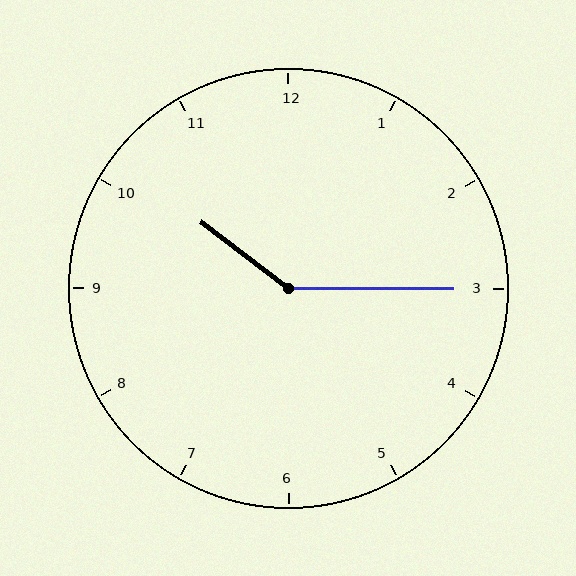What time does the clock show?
10:15.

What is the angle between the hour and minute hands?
Approximately 142 degrees.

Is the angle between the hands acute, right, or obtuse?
It is obtuse.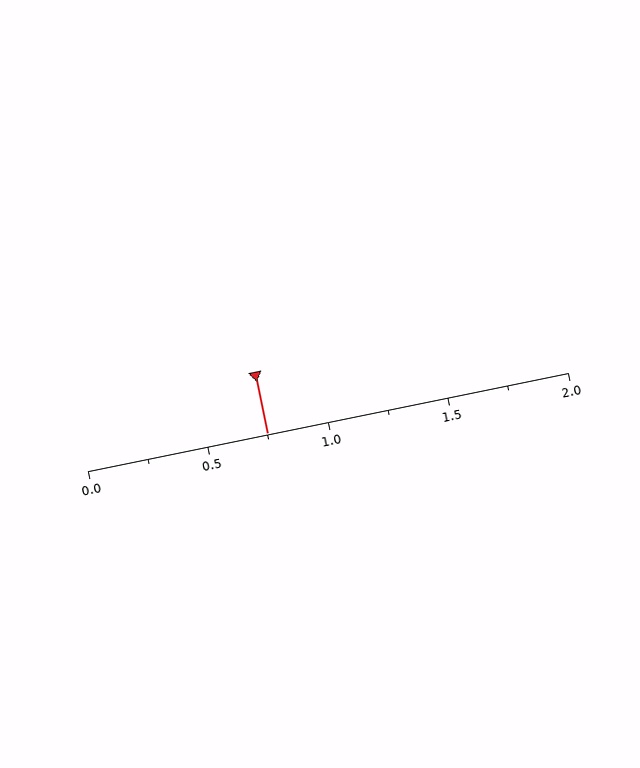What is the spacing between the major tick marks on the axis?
The major ticks are spaced 0.5 apart.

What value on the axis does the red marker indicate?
The marker indicates approximately 0.75.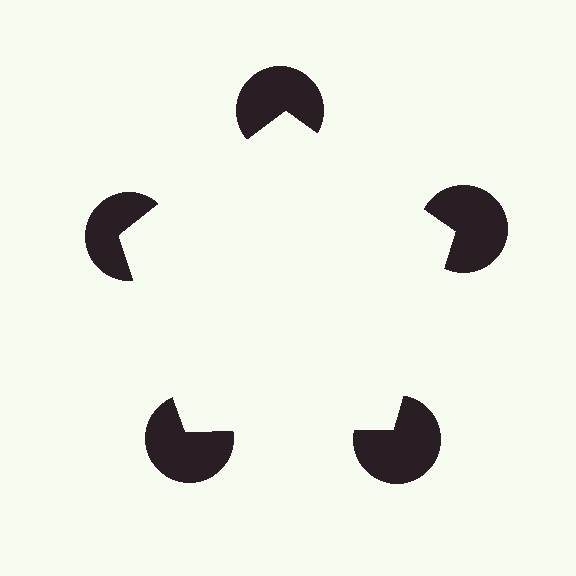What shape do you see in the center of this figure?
An illusory pentagon — its edges are inferred from the aligned wedge cuts in the pac-man discs, not physically drawn.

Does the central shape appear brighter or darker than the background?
It typically appears slightly brighter than the background, even though no actual brightness change is drawn.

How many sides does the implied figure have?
5 sides.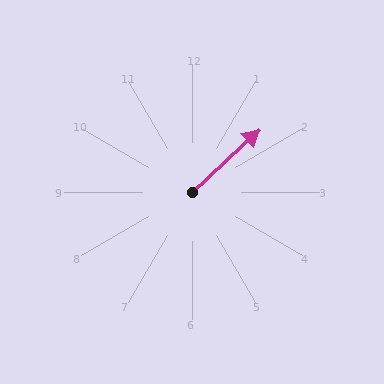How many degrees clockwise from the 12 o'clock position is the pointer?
Approximately 47 degrees.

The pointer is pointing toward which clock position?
Roughly 2 o'clock.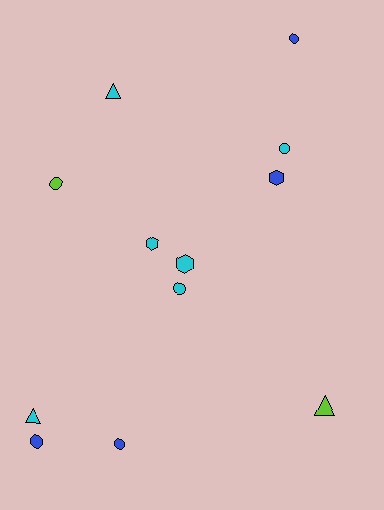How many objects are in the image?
There are 12 objects.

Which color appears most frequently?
Cyan, with 6 objects.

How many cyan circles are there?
There are 2 cyan circles.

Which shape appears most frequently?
Circle, with 6 objects.